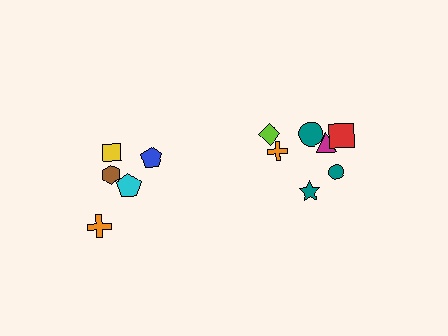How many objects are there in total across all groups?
There are 12 objects.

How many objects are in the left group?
There are 5 objects.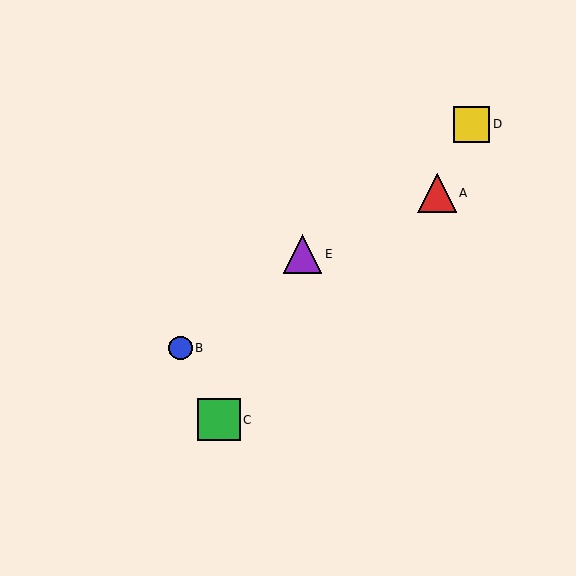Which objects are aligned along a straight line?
Objects B, D, E are aligned along a straight line.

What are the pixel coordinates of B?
Object B is at (181, 348).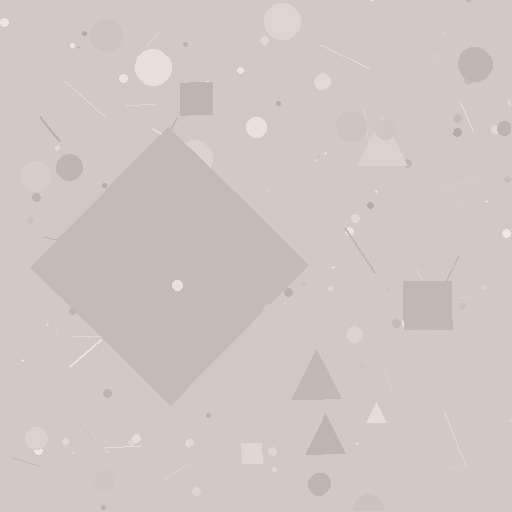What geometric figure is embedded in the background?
A diamond is embedded in the background.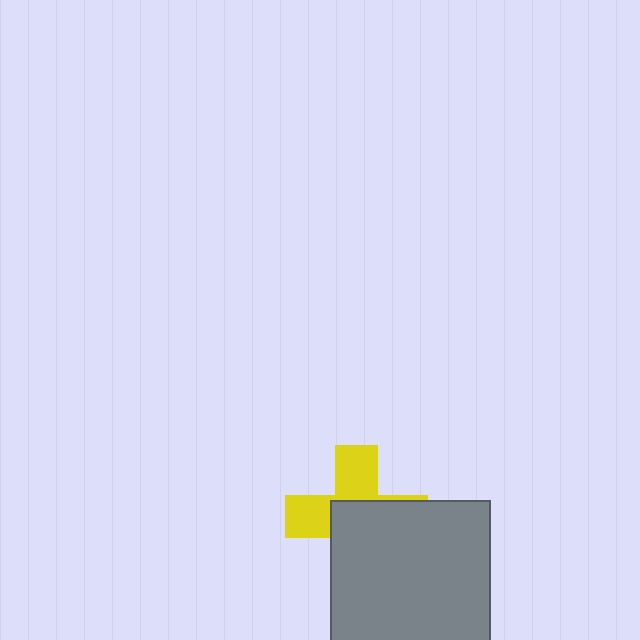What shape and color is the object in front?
The object in front is a gray square.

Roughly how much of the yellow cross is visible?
A small part of it is visible (roughly 43%).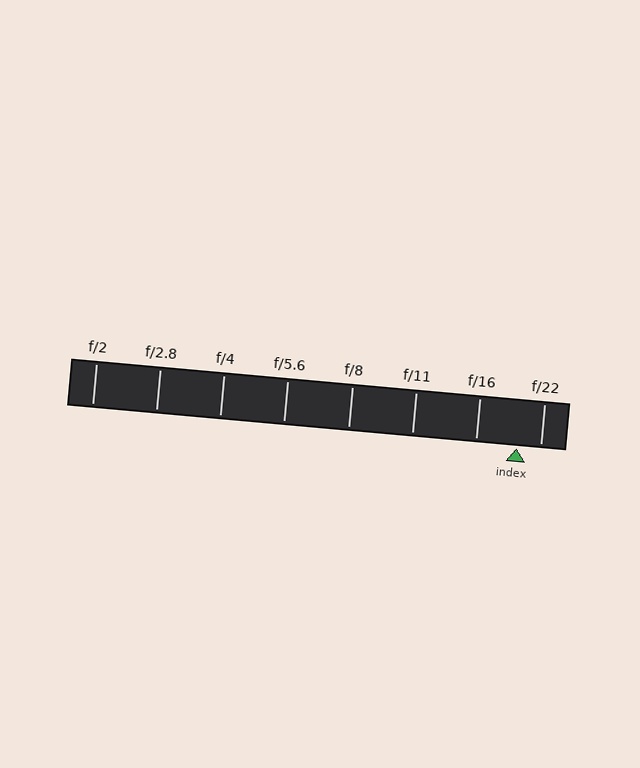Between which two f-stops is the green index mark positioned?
The index mark is between f/16 and f/22.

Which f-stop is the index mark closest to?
The index mark is closest to f/22.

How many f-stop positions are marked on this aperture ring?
There are 8 f-stop positions marked.